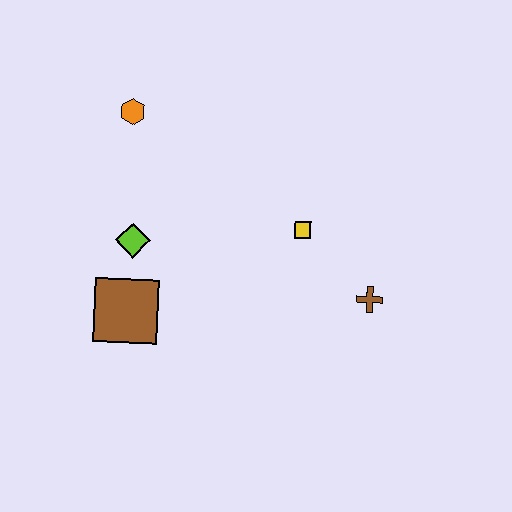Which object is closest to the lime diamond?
The brown square is closest to the lime diamond.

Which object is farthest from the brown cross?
The orange hexagon is farthest from the brown cross.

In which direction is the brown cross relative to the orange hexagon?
The brown cross is to the right of the orange hexagon.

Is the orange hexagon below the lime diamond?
No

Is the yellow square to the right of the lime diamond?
Yes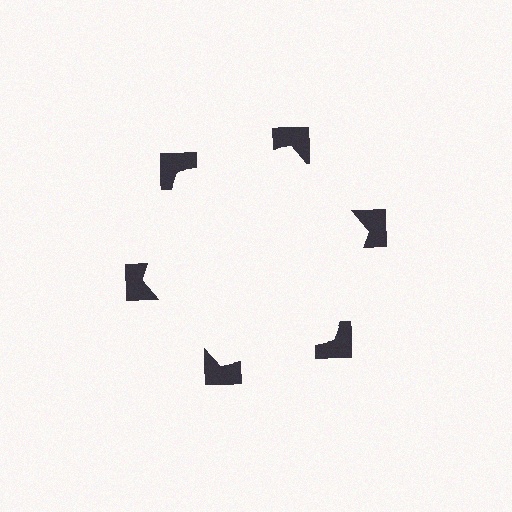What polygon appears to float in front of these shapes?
An illusory hexagon — its edges are inferred from the aligned wedge cuts in the notched squares, not physically drawn.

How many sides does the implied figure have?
6 sides.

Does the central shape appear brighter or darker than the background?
It typically appears slightly brighter than the background, even though no actual brightness change is drawn.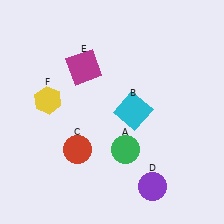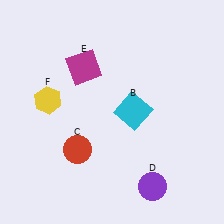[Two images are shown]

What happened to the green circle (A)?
The green circle (A) was removed in Image 2. It was in the bottom-right area of Image 1.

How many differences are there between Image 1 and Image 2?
There is 1 difference between the two images.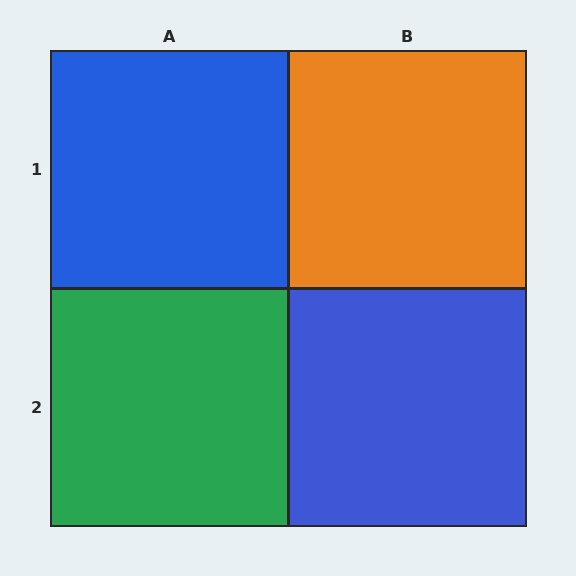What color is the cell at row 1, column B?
Orange.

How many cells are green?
1 cell is green.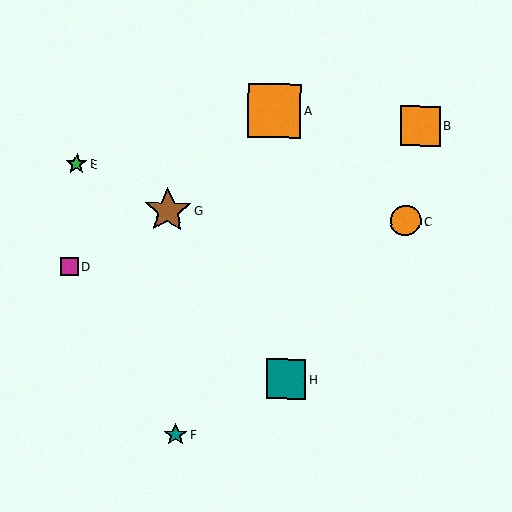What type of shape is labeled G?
Shape G is a brown star.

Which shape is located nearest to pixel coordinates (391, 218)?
The orange circle (labeled C) at (406, 221) is nearest to that location.